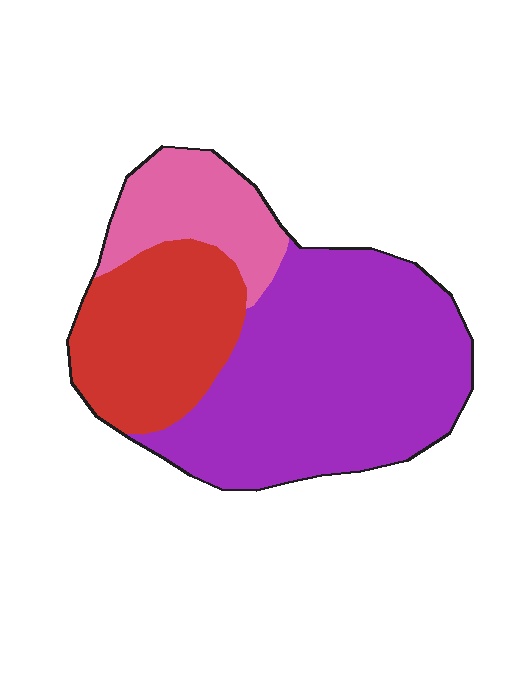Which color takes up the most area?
Purple, at roughly 55%.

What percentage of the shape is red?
Red takes up between a sixth and a third of the shape.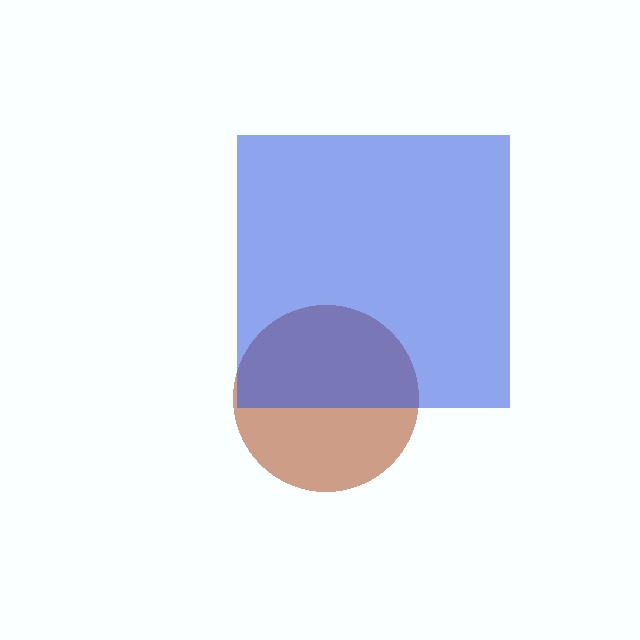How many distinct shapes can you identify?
There are 2 distinct shapes: a brown circle, a blue square.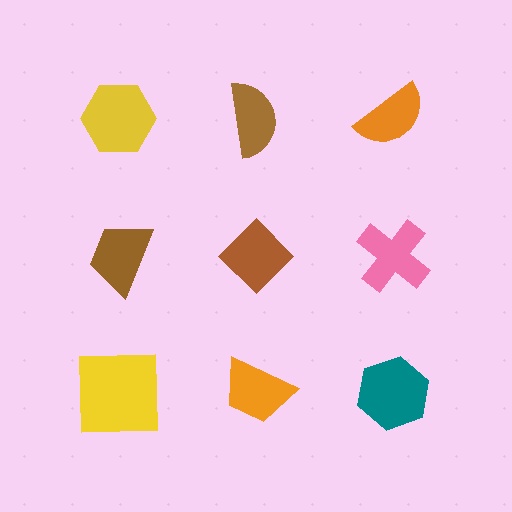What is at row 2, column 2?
A brown diamond.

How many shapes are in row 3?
3 shapes.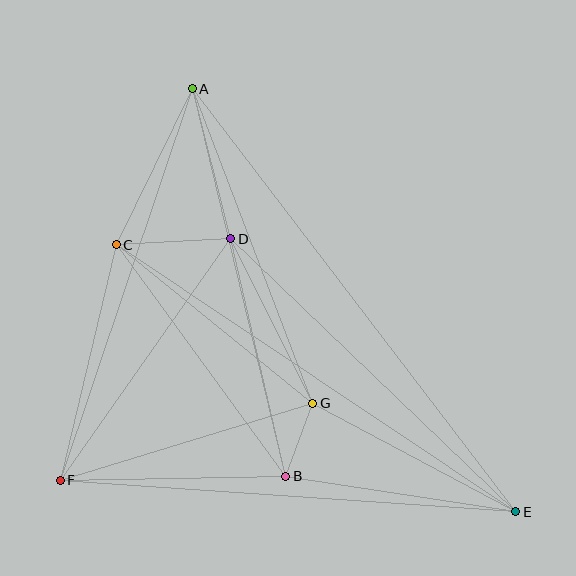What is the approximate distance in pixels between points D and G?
The distance between D and G is approximately 184 pixels.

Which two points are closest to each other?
Points B and G are closest to each other.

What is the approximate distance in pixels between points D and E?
The distance between D and E is approximately 394 pixels.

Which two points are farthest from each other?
Points A and E are farthest from each other.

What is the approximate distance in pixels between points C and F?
The distance between C and F is approximately 242 pixels.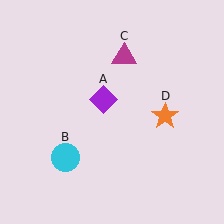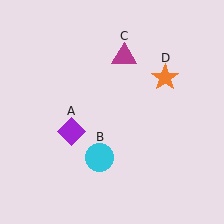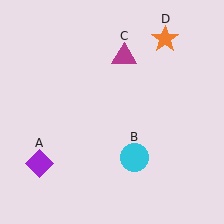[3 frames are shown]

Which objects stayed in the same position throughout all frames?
Magenta triangle (object C) remained stationary.